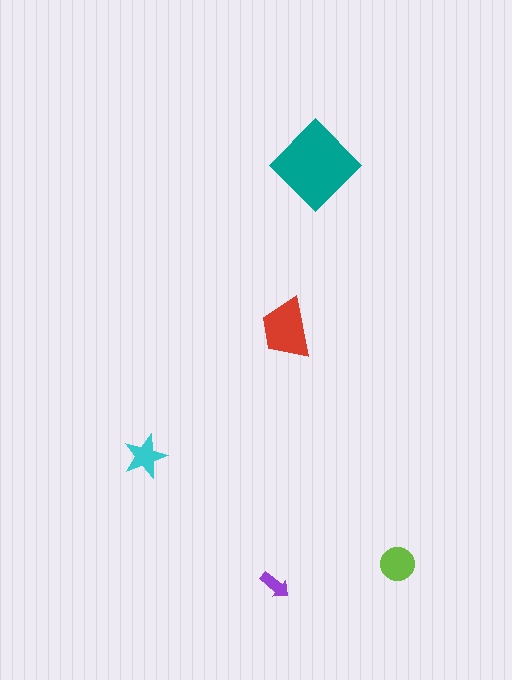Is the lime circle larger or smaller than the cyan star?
Larger.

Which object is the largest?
The teal diamond.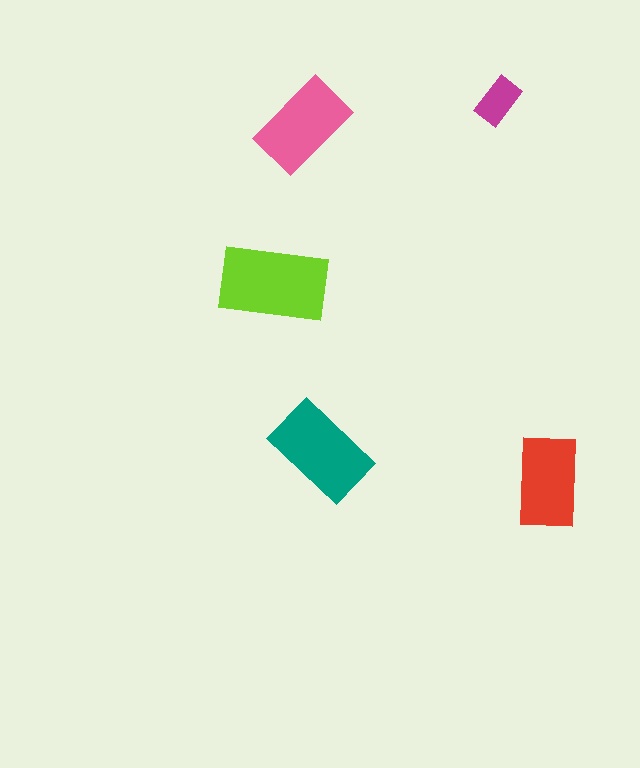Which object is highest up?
The magenta rectangle is topmost.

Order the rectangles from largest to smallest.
the lime one, the teal one, the pink one, the red one, the magenta one.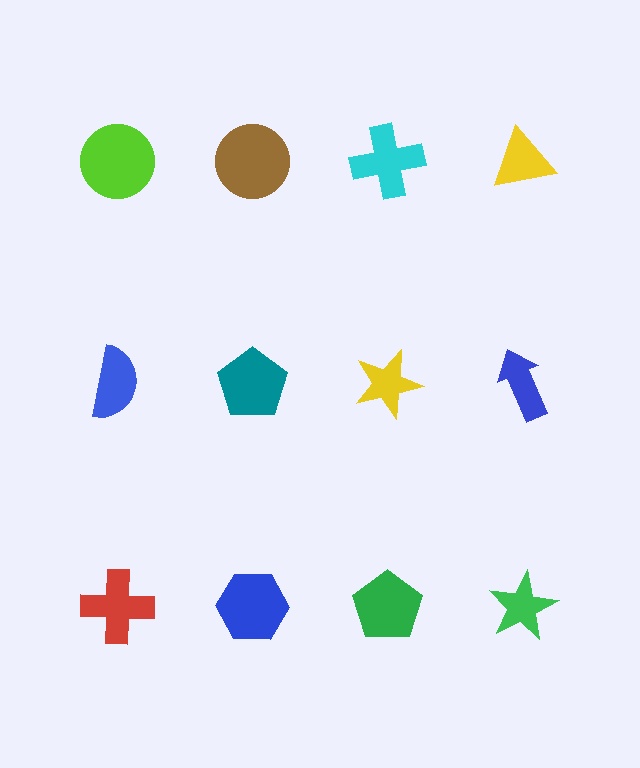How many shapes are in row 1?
4 shapes.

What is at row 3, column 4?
A green star.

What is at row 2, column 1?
A blue semicircle.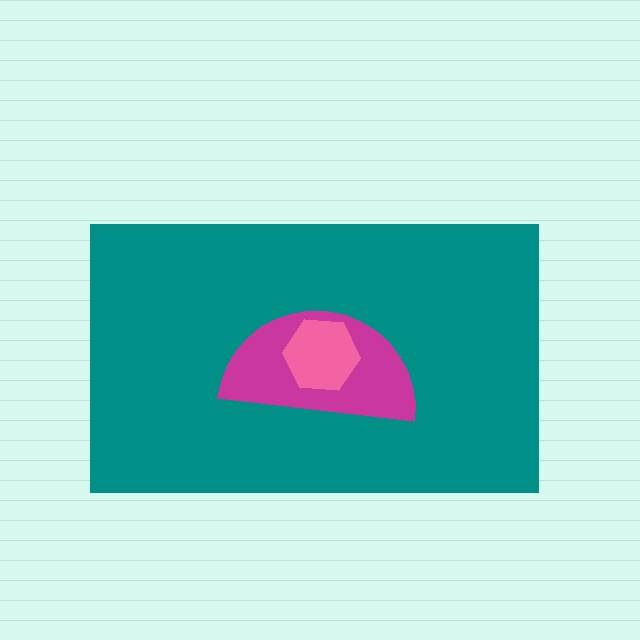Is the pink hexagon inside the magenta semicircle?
Yes.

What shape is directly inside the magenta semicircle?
The pink hexagon.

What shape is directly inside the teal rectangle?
The magenta semicircle.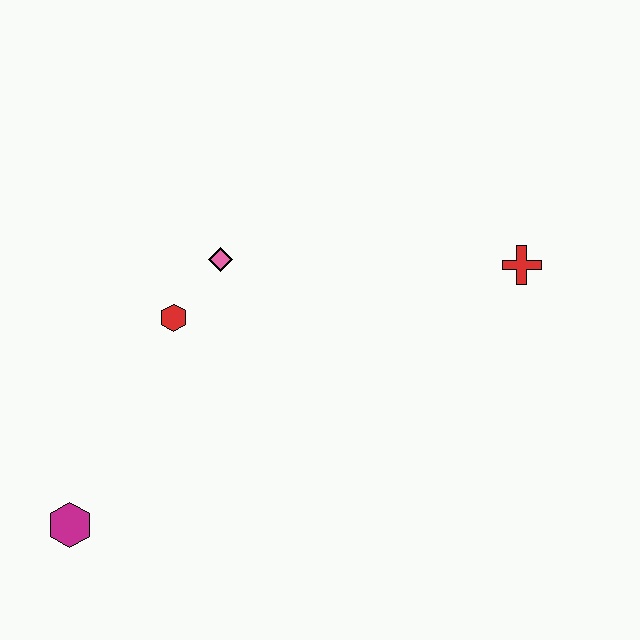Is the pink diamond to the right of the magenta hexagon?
Yes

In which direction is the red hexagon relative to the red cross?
The red hexagon is to the left of the red cross.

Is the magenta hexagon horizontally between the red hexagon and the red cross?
No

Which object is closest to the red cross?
The pink diamond is closest to the red cross.